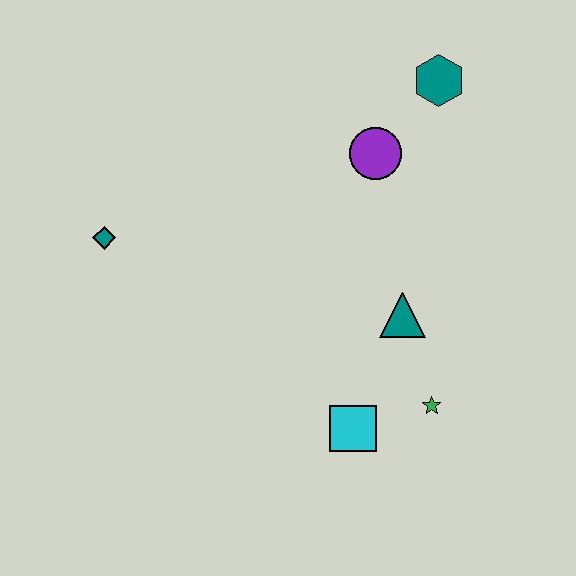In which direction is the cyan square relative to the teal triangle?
The cyan square is below the teal triangle.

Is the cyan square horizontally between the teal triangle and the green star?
No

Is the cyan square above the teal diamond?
No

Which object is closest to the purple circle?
The teal hexagon is closest to the purple circle.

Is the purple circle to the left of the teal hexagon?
Yes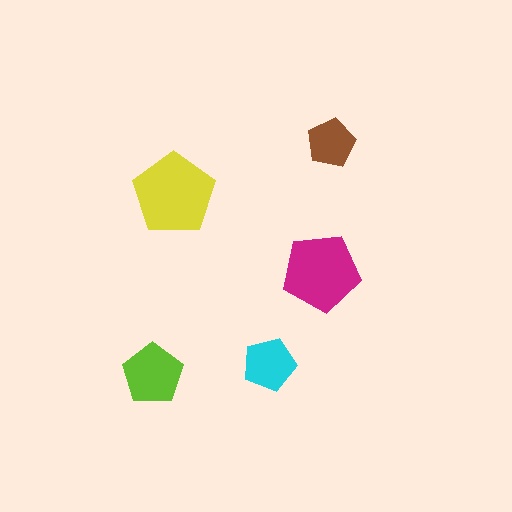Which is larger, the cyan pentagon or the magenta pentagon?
The magenta one.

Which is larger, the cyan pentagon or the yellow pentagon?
The yellow one.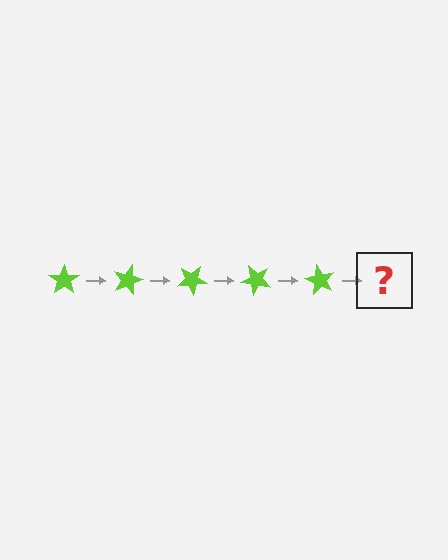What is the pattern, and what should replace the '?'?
The pattern is that the star rotates 15 degrees each step. The '?' should be a lime star rotated 75 degrees.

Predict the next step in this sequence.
The next step is a lime star rotated 75 degrees.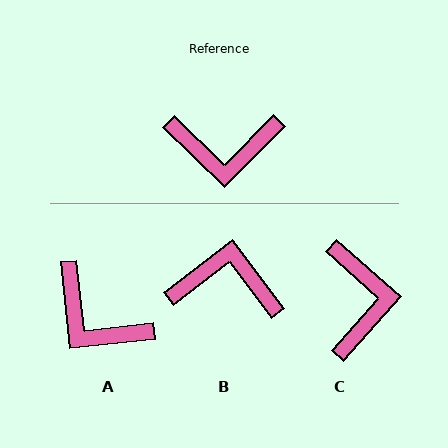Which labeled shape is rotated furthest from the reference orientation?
B, about 172 degrees away.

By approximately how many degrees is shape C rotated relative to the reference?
Approximately 93 degrees counter-clockwise.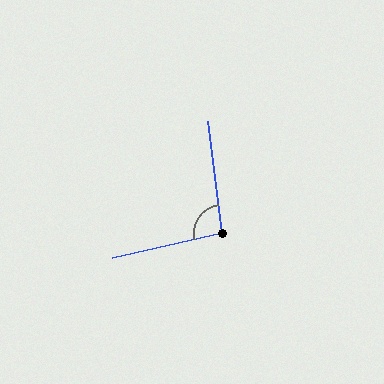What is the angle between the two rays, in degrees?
Approximately 96 degrees.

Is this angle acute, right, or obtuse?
It is obtuse.